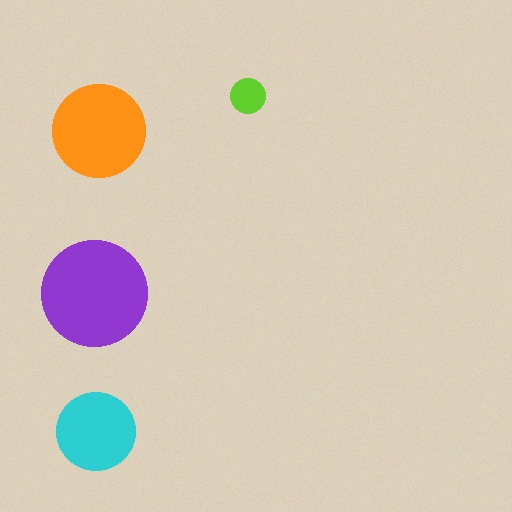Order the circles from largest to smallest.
the purple one, the orange one, the cyan one, the lime one.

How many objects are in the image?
There are 4 objects in the image.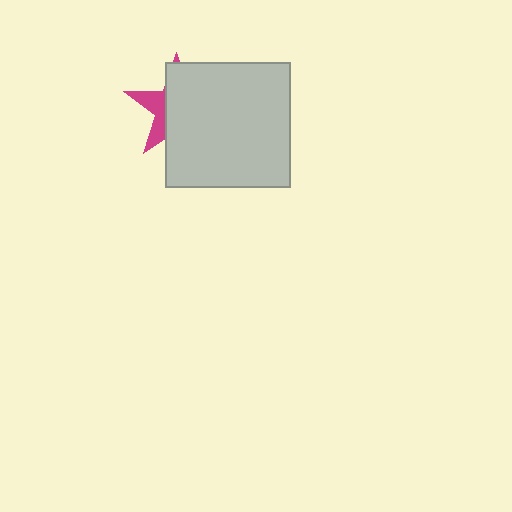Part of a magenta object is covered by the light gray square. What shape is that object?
It is a star.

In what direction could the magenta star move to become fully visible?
The magenta star could move left. That would shift it out from behind the light gray square entirely.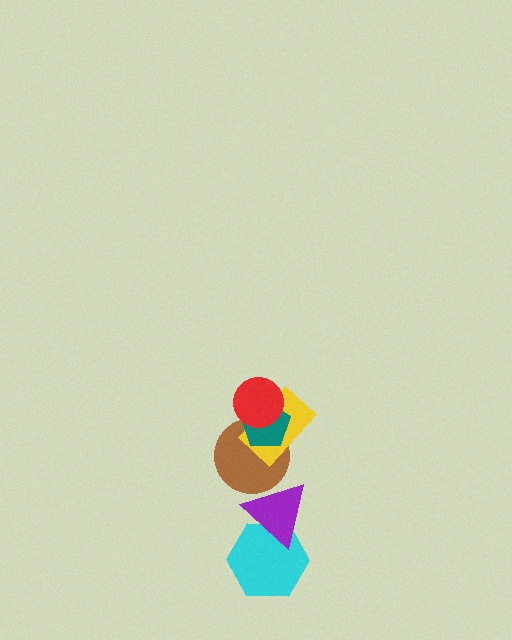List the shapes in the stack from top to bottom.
From top to bottom: the red circle, the teal pentagon, the yellow rectangle, the brown circle, the purple triangle, the cyan hexagon.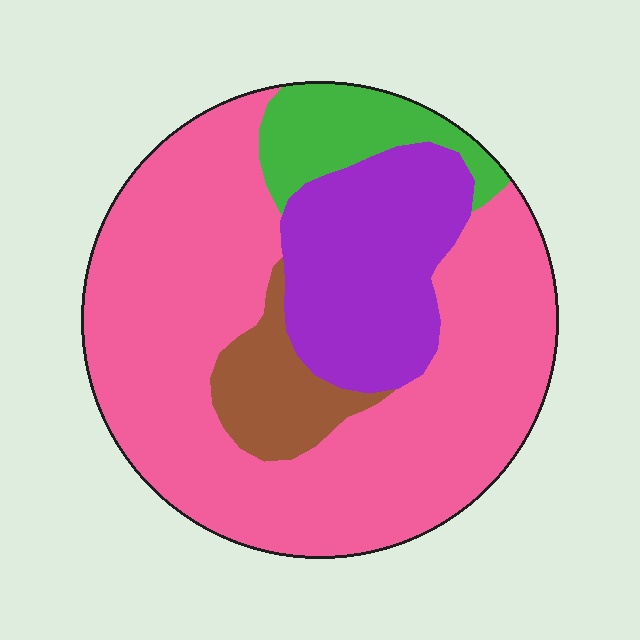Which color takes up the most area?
Pink, at roughly 65%.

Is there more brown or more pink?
Pink.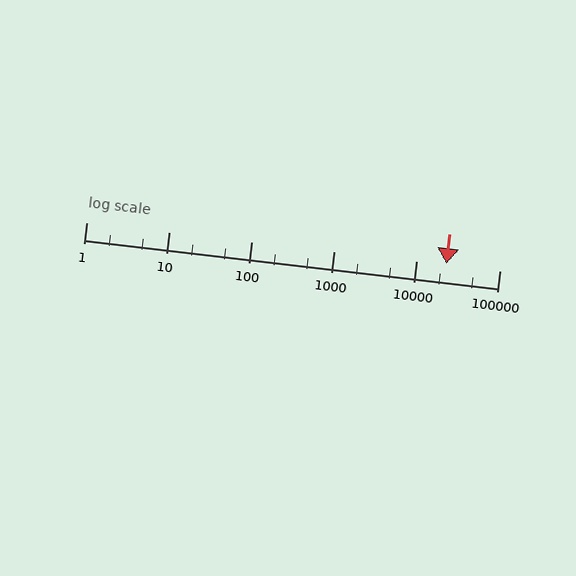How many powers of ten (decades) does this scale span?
The scale spans 5 decades, from 1 to 100000.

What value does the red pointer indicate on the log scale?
The pointer indicates approximately 23000.